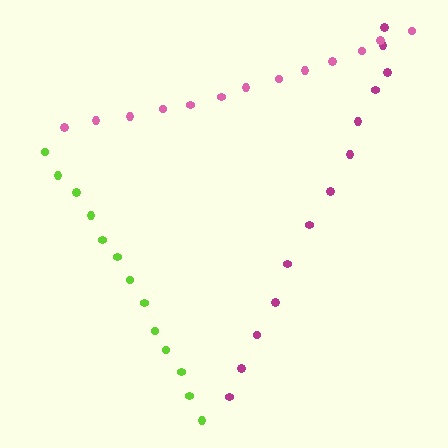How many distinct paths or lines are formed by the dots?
There are 3 distinct paths.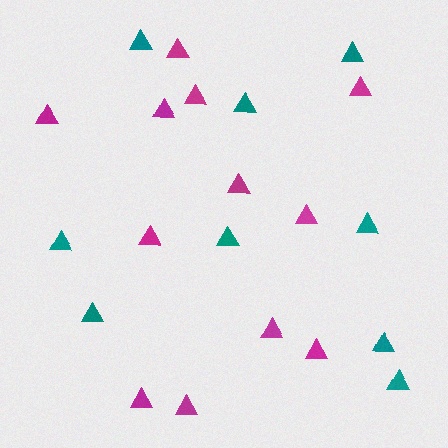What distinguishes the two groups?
There are 2 groups: one group of teal triangles (9) and one group of magenta triangles (12).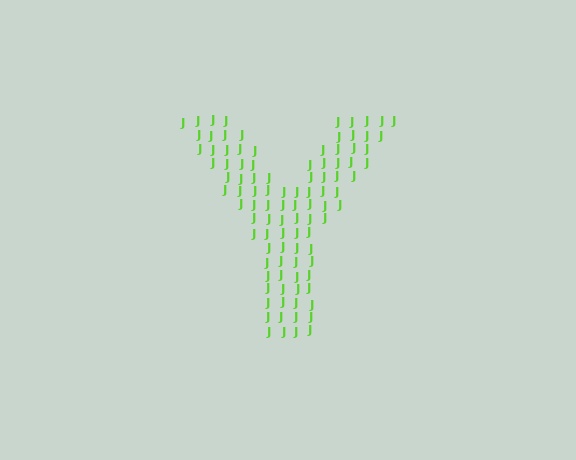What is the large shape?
The large shape is the letter Y.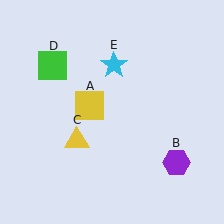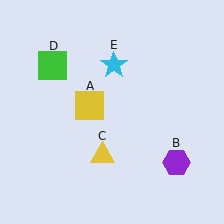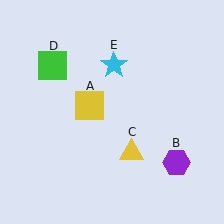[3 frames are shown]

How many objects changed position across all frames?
1 object changed position: yellow triangle (object C).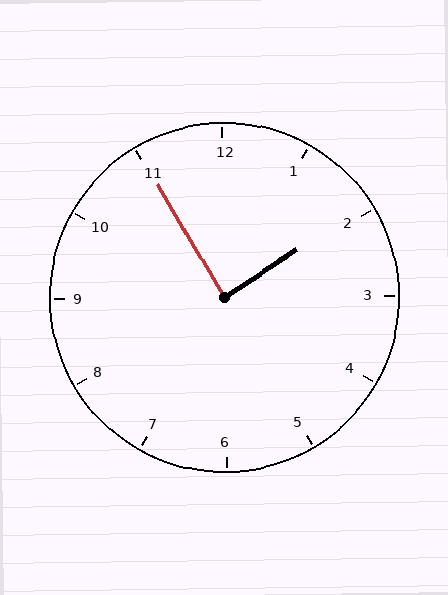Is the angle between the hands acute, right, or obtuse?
It is right.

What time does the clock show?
1:55.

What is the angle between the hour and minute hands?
Approximately 88 degrees.